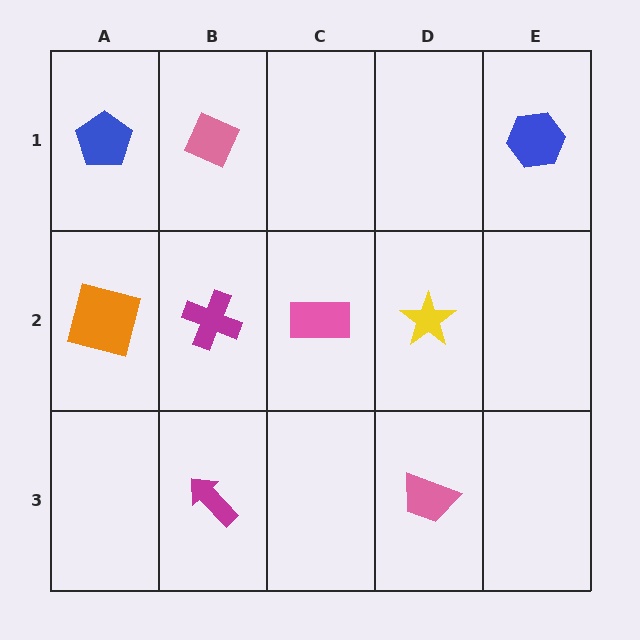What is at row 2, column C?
A pink rectangle.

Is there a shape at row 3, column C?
No, that cell is empty.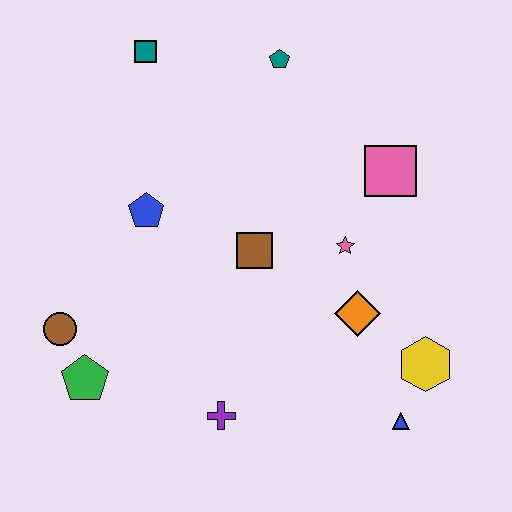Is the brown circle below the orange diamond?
Yes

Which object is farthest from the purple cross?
The teal square is farthest from the purple cross.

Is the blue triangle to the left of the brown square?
No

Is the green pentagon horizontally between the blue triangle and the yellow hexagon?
No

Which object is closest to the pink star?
The orange diamond is closest to the pink star.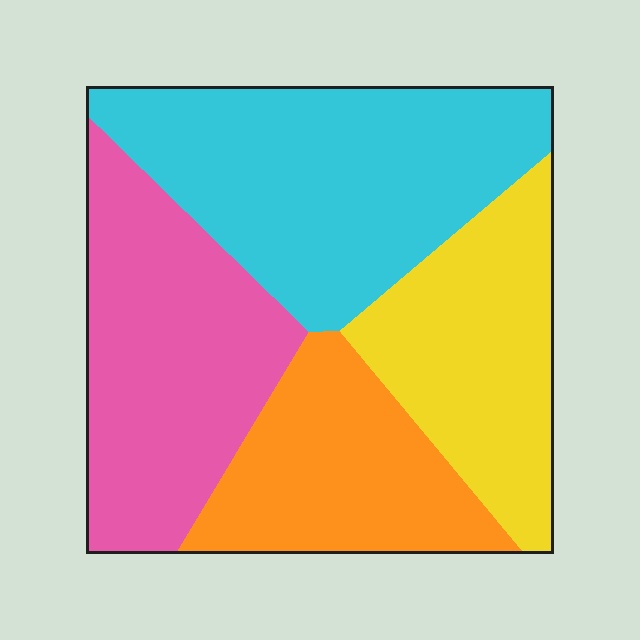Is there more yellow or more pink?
Pink.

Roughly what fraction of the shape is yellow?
Yellow covers roughly 20% of the shape.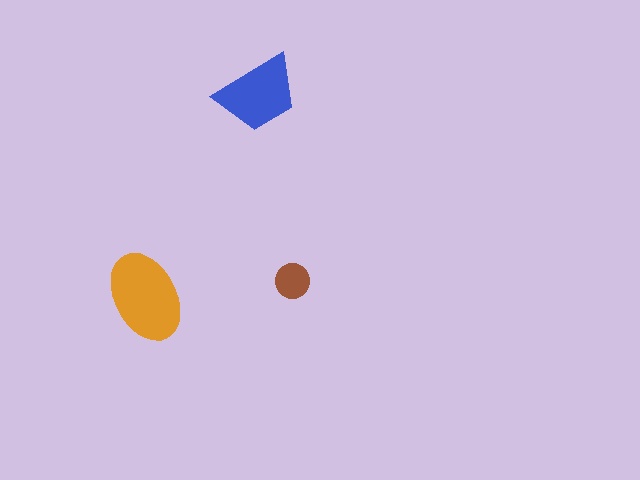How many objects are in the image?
There are 3 objects in the image.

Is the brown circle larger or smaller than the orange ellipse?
Smaller.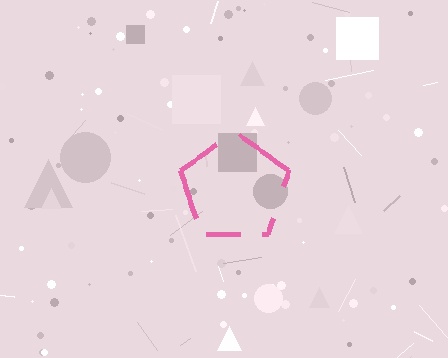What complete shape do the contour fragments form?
The contour fragments form a pentagon.